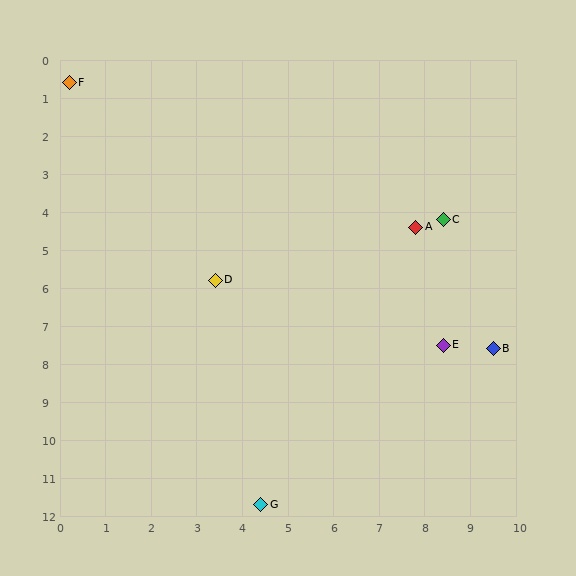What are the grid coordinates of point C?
Point C is at approximately (8.4, 4.2).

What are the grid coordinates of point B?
Point B is at approximately (9.5, 7.6).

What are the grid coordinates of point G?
Point G is at approximately (4.4, 11.7).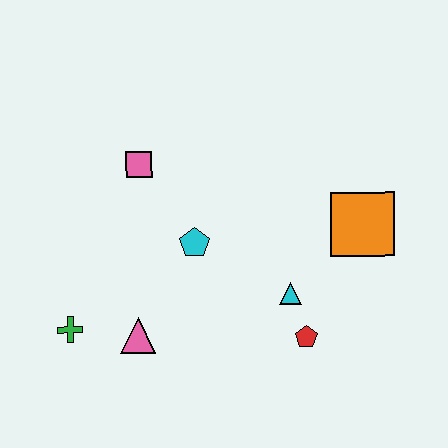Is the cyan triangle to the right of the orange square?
No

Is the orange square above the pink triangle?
Yes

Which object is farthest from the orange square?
The green cross is farthest from the orange square.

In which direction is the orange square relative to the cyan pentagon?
The orange square is to the right of the cyan pentagon.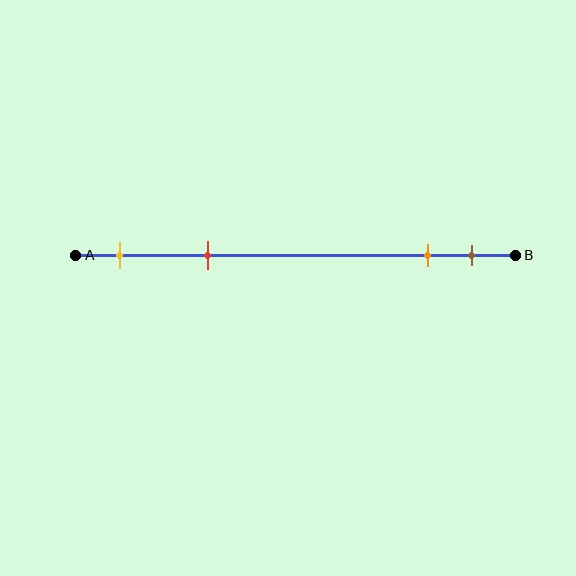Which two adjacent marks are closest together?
The orange and brown marks are the closest adjacent pair.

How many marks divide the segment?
There are 4 marks dividing the segment.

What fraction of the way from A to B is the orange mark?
The orange mark is approximately 80% (0.8) of the way from A to B.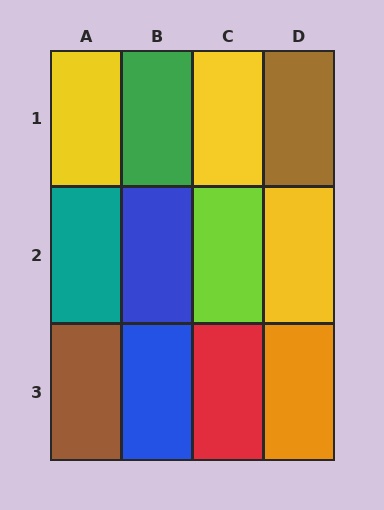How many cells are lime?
1 cell is lime.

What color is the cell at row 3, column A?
Brown.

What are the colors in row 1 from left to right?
Yellow, green, yellow, brown.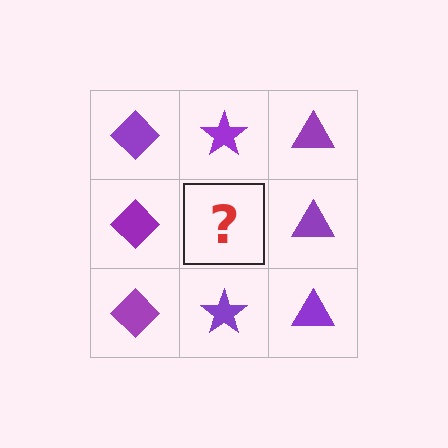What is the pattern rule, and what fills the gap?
The rule is that each column has a consistent shape. The gap should be filled with a purple star.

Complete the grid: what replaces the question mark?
The question mark should be replaced with a purple star.